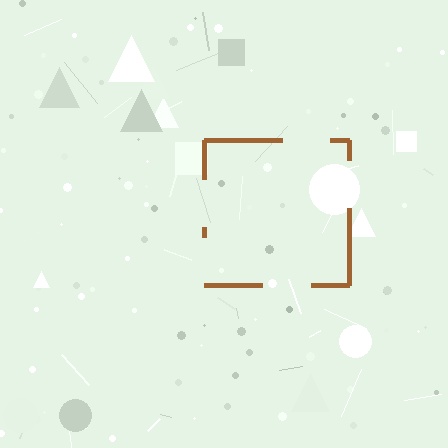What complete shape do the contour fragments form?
The contour fragments form a square.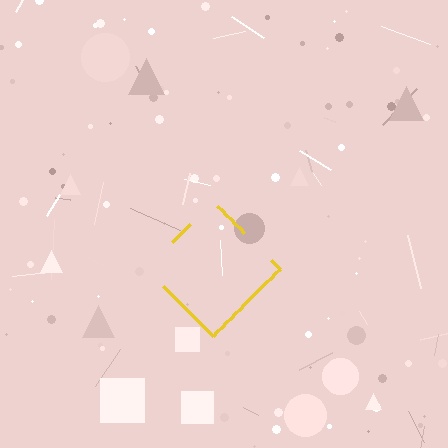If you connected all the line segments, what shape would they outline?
They would outline a diamond.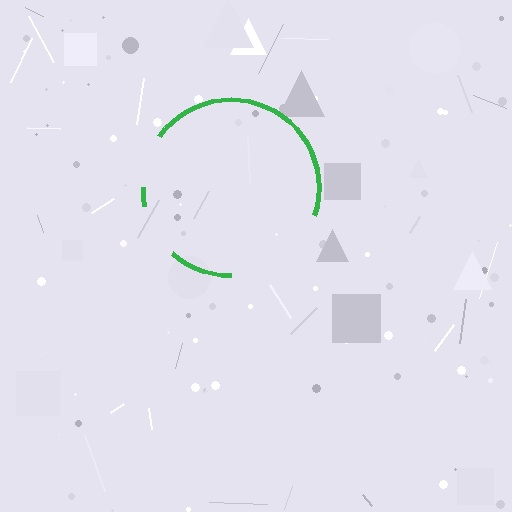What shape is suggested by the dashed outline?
The dashed outline suggests a circle.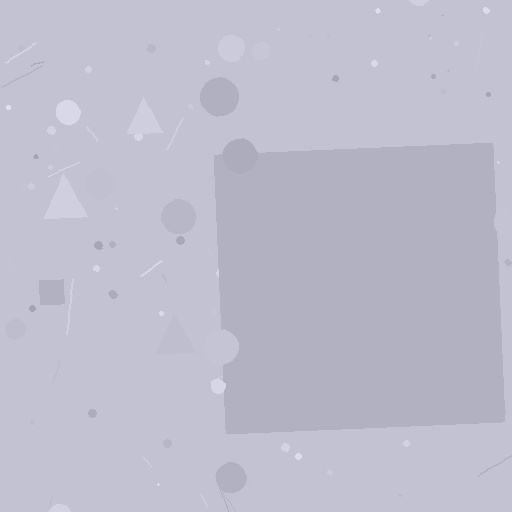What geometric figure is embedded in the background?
A square is embedded in the background.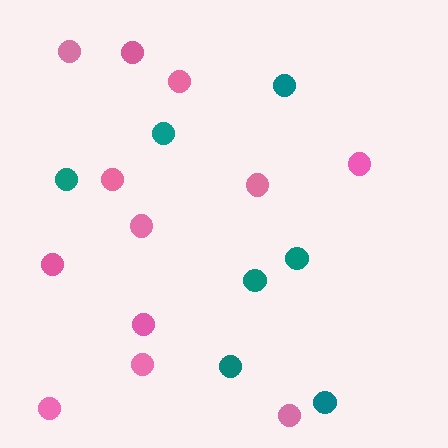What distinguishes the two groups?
There are 2 groups: one group of pink circles (12) and one group of teal circles (7).